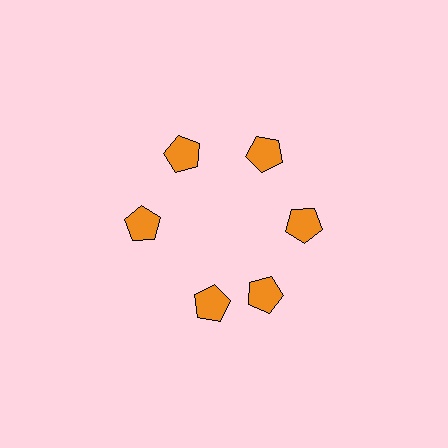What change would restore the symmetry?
The symmetry would be restored by rotating it back into even spacing with its neighbors so that all 6 pentagons sit at equal angles and equal distance from the center.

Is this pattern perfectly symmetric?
No. The 6 orange pentagons are arranged in a ring, but one element near the 7 o'clock position is rotated out of alignment along the ring, breaking the 6-fold rotational symmetry.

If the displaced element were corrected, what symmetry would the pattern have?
It would have 6-fold rotational symmetry — the pattern would map onto itself every 60 degrees.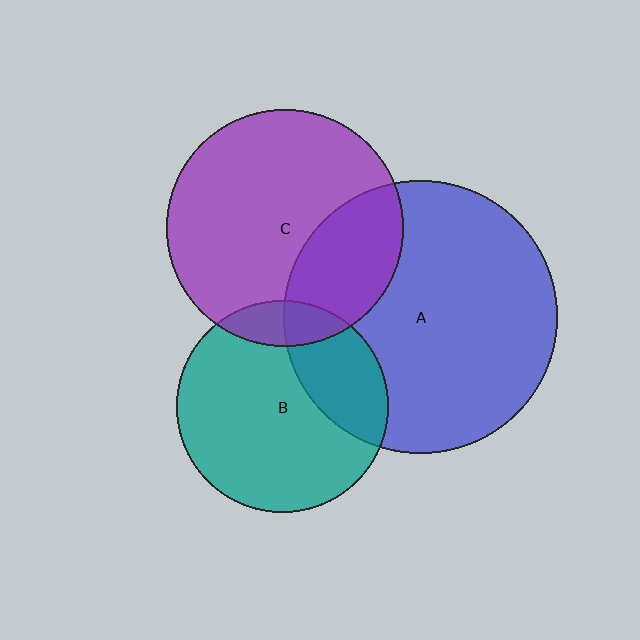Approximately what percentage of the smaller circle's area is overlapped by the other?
Approximately 30%.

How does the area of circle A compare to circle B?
Approximately 1.7 times.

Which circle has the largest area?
Circle A (blue).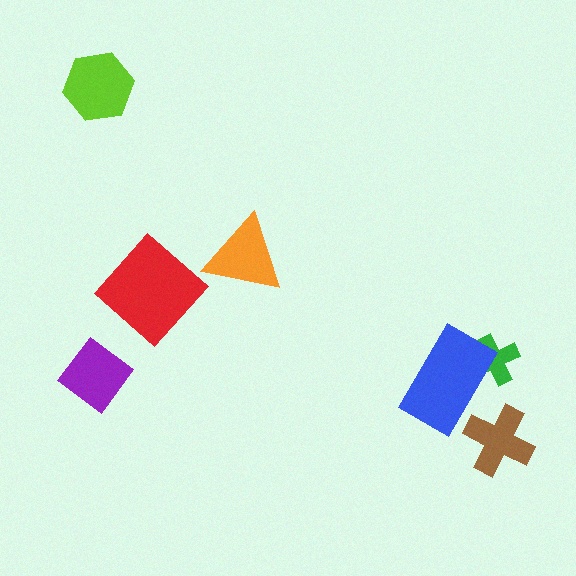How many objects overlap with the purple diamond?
0 objects overlap with the purple diamond.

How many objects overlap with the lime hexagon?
0 objects overlap with the lime hexagon.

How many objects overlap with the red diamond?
0 objects overlap with the red diamond.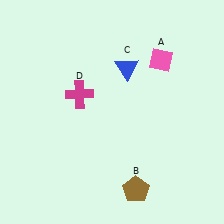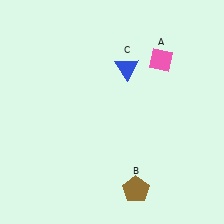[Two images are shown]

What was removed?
The magenta cross (D) was removed in Image 2.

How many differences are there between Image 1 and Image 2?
There is 1 difference between the two images.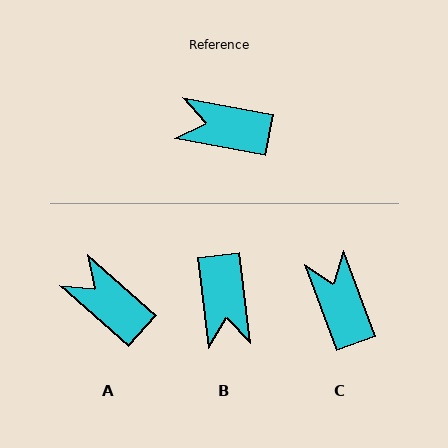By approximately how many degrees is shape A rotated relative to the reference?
Approximately 31 degrees clockwise.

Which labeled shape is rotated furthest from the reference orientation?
B, about 108 degrees away.